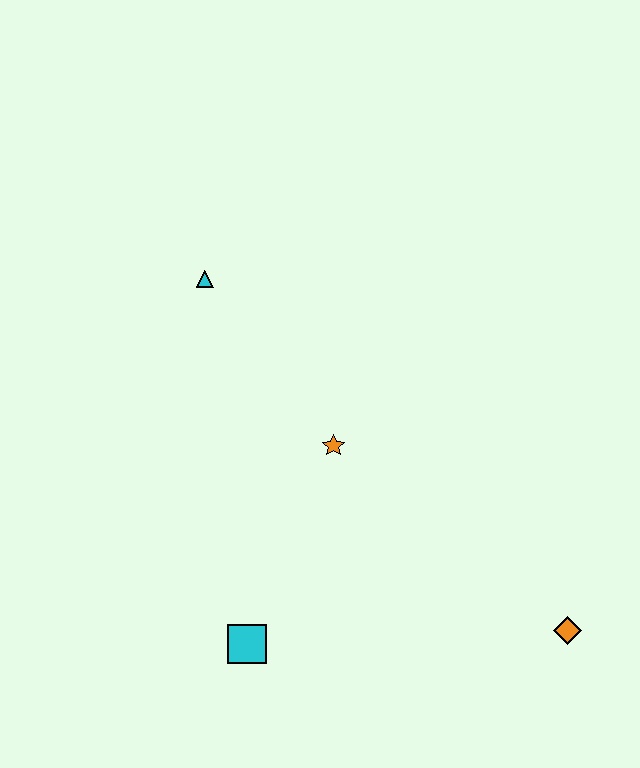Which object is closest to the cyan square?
The orange star is closest to the cyan square.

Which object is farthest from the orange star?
The orange diamond is farthest from the orange star.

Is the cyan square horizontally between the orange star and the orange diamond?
No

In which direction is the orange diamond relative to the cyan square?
The orange diamond is to the right of the cyan square.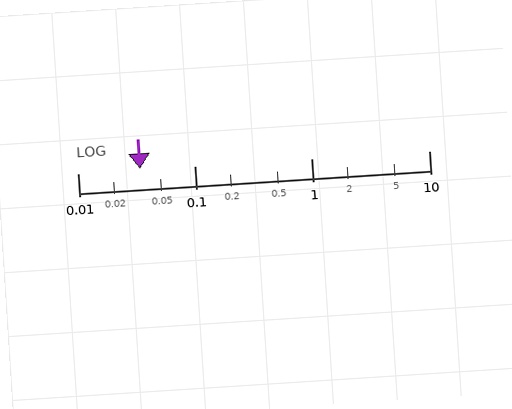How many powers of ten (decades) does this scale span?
The scale spans 3 decades, from 0.01 to 10.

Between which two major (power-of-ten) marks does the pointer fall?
The pointer is between 0.01 and 0.1.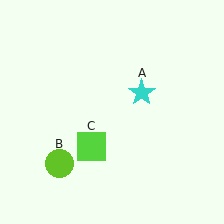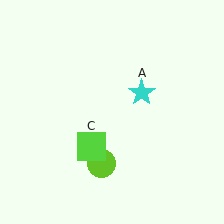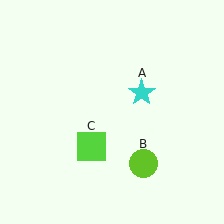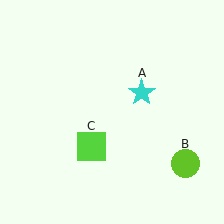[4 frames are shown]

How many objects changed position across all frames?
1 object changed position: lime circle (object B).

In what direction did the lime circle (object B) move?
The lime circle (object B) moved right.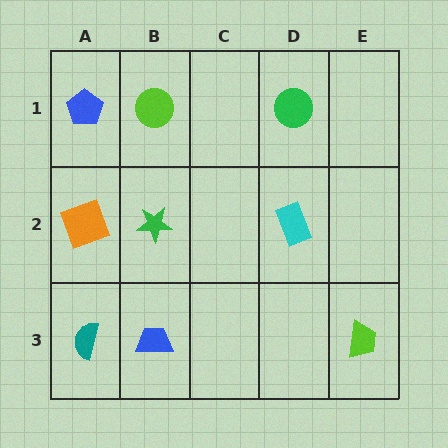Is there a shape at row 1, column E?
No, that cell is empty.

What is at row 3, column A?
A teal semicircle.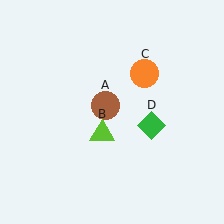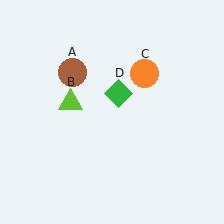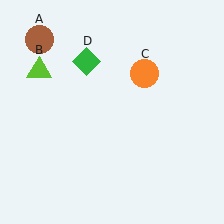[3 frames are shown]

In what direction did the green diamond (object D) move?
The green diamond (object D) moved up and to the left.